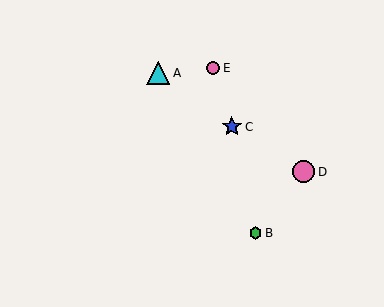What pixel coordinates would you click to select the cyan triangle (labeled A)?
Click at (158, 73) to select the cyan triangle A.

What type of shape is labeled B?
Shape B is a green hexagon.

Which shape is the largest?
The cyan triangle (labeled A) is the largest.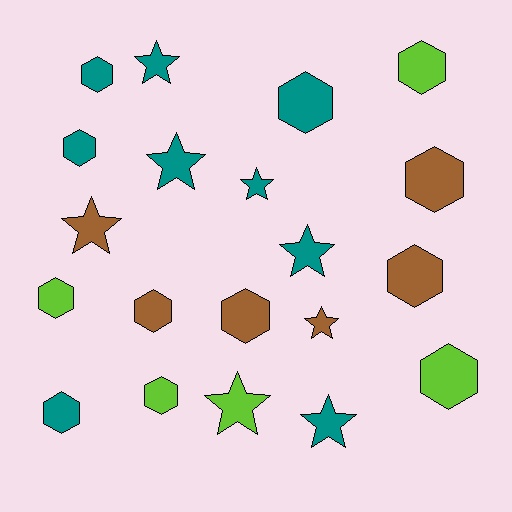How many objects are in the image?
There are 20 objects.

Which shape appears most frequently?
Hexagon, with 12 objects.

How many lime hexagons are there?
There are 4 lime hexagons.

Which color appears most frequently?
Teal, with 9 objects.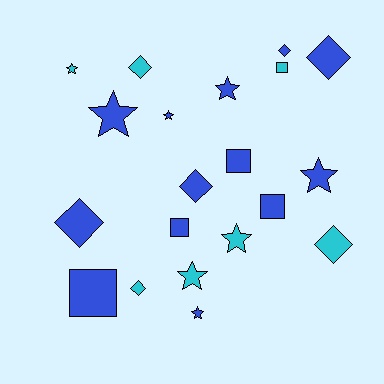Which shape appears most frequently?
Star, with 8 objects.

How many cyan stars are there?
There are 3 cyan stars.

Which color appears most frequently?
Blue, with 13 objects.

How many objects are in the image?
There are 20 objects.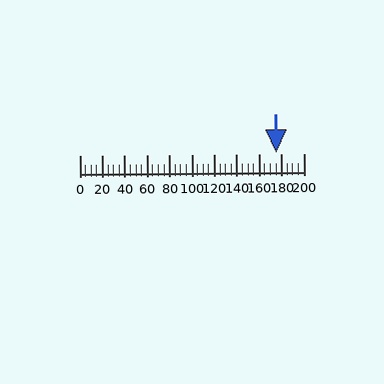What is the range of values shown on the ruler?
The ruler shows values from 0 to 200.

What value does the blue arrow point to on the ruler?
The blue arrow points to approximately 175.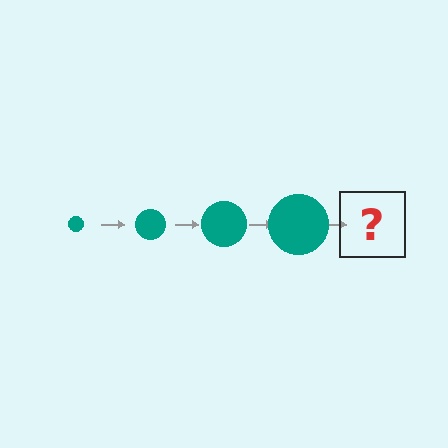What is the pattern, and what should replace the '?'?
The pattern is that the circle gets progressively larger each step. The '?' should be a teal circle, larger than the previous one.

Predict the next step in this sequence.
The next step is a teal circle, larger than the previous one.